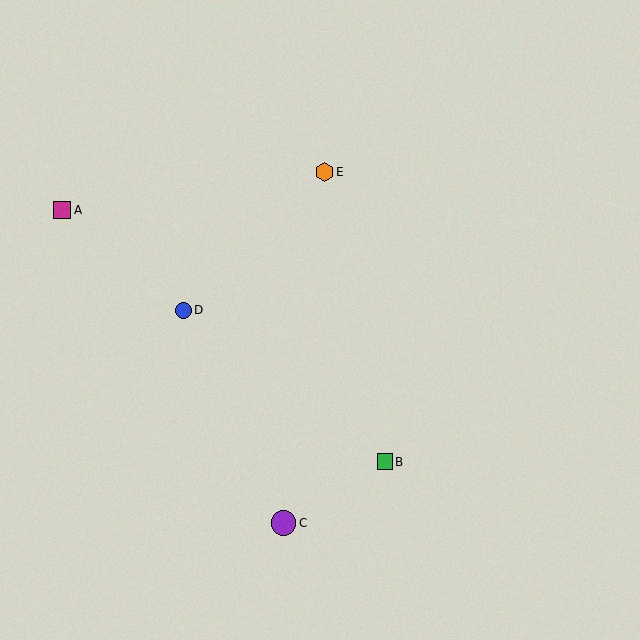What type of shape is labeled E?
Shape E is an orange hexagon.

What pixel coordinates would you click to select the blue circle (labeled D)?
Click at (184, 311) to select the blue circle D.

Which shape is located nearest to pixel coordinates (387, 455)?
The green square (labeled B) at (385, 461) is nearest to that location.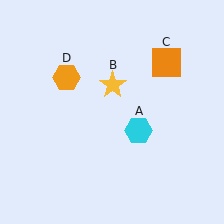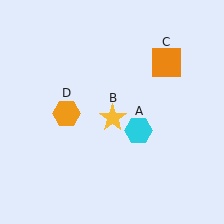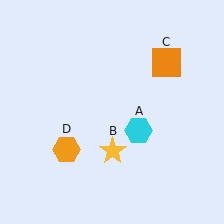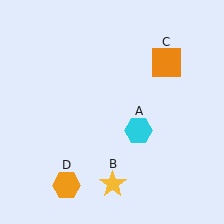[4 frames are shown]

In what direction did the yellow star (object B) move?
The yellow star (object B) moved down.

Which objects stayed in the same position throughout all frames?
Cyan hexagon (object A) and orange square (object C) remained stationary.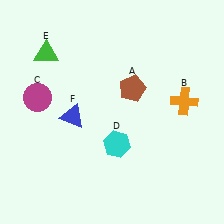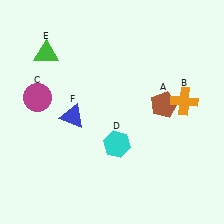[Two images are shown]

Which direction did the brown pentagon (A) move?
The brown pentagon (A) moved right.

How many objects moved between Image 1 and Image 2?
1 object moved between the two images.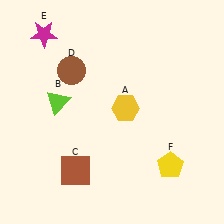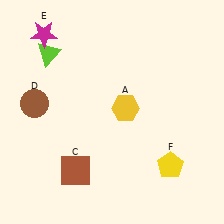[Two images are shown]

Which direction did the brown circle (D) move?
The brown circle (D) moved left.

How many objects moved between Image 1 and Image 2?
2 objects moved between the two images.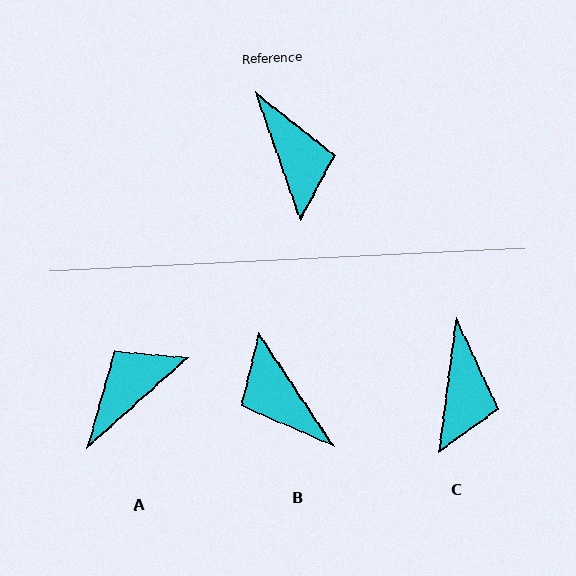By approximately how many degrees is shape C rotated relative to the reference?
Approximately 27 degrees clockwise.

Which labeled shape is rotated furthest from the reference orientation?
B, about 166 degrees away.